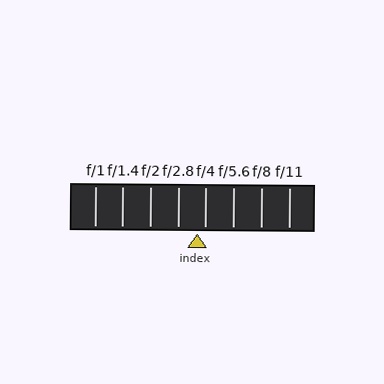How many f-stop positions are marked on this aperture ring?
There are 8 f-stop positions marked.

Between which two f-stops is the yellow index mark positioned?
The index mark is between f/2.8 and f/4.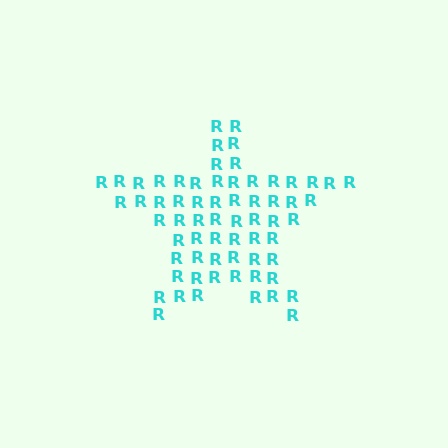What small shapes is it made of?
It is made of small letter R's.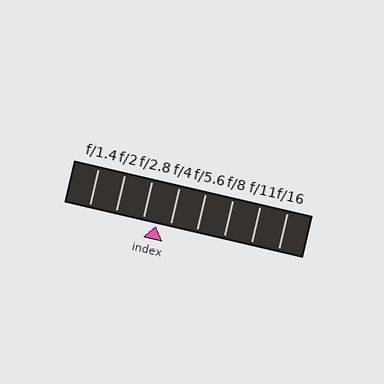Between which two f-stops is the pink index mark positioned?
The index mark is between f/2.8 and f/4.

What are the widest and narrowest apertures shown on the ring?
The widest aperture shown is f/1.4 and the narrowest is f/16.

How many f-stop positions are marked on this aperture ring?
There are 8 f-stop positions marked.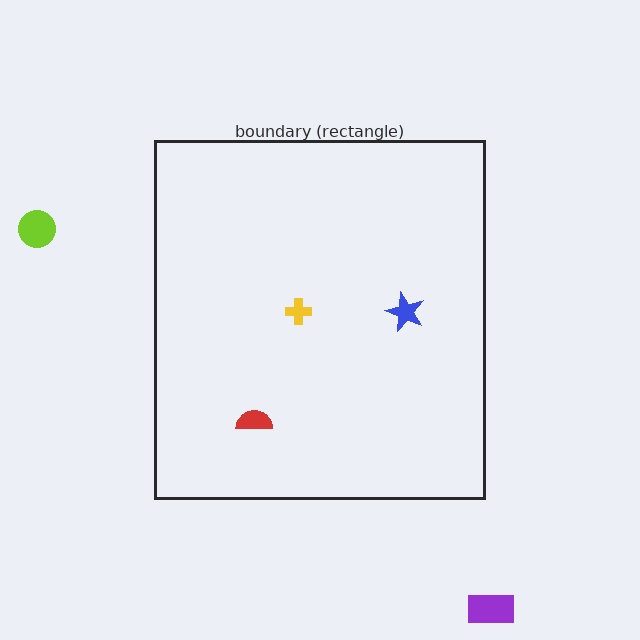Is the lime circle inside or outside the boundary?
Outside.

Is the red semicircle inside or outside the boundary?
Inside.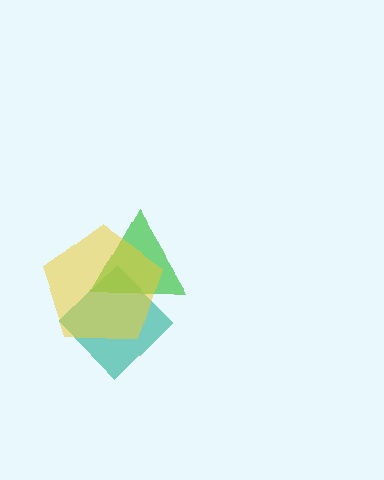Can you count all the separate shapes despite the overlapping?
Yes, there are 3 separate shapes.